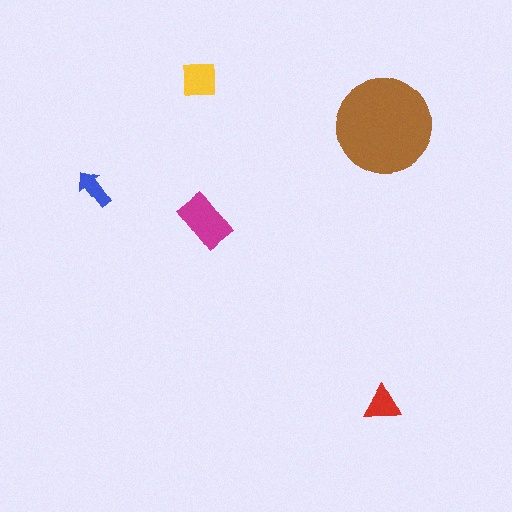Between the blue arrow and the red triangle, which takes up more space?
The red triangle.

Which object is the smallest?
The blue arrow.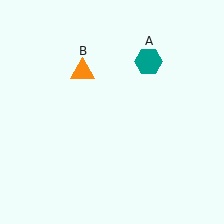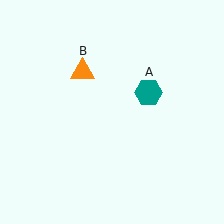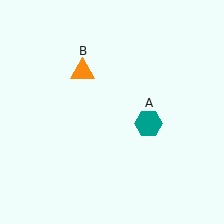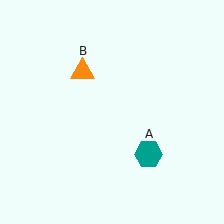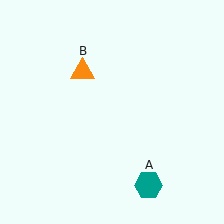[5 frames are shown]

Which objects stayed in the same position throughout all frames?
Orange triangle (object B) remained stationary.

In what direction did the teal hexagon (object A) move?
The teal hexagon (object A) moved down.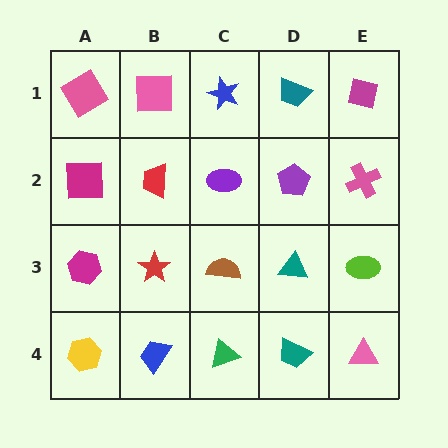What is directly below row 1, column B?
A red trapezoid.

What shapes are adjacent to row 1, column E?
A pink cross (row 2, column E), a teal trapezoid (row 1, column D).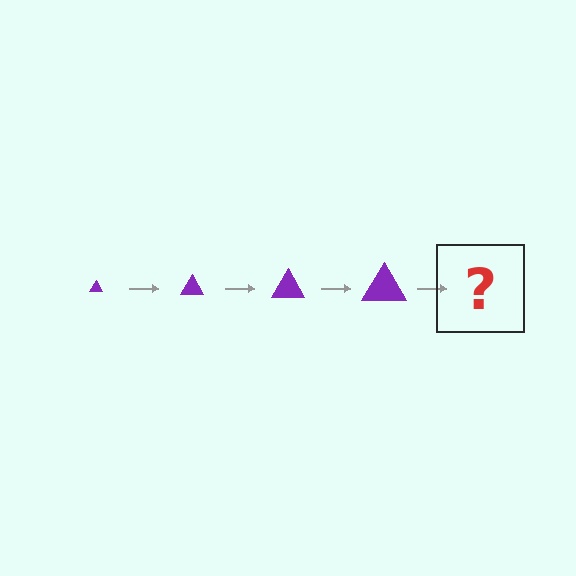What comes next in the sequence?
The next element should be a purple triangle, larger than the previous one.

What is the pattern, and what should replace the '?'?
The pattern is that the triangle gets progressively larger each step. The '?' should be a purple triangle, larger than the previous one.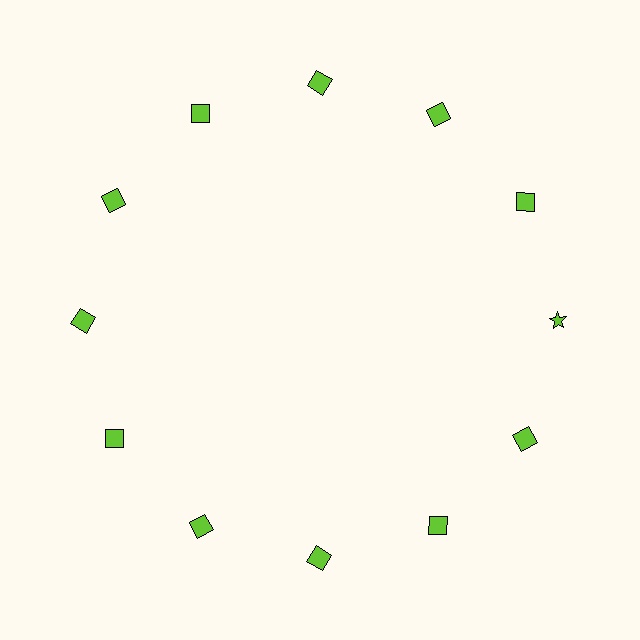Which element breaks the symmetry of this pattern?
The lime star at roughly the 3 o'clock position breaks the symmetry. All other shapes are lime squares.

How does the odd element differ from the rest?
It has a different shape: star instead of square.